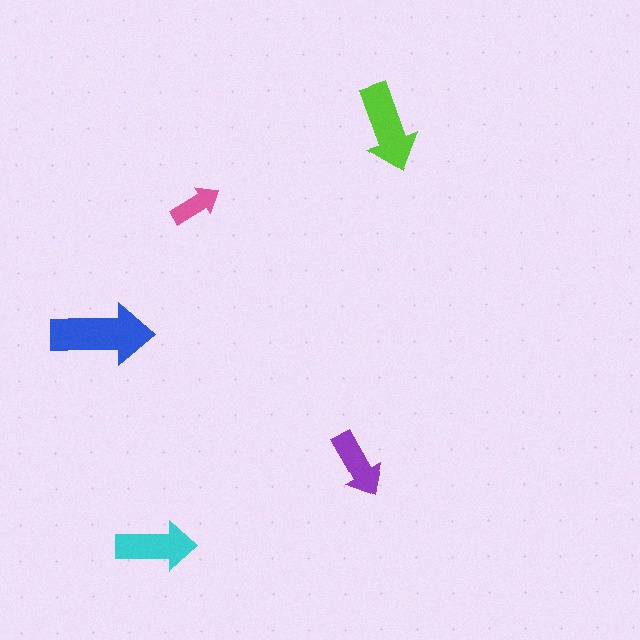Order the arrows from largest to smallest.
the blue one, the lime one, the cyan one, the purple one, the pink one.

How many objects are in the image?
There are 5 objects in the image.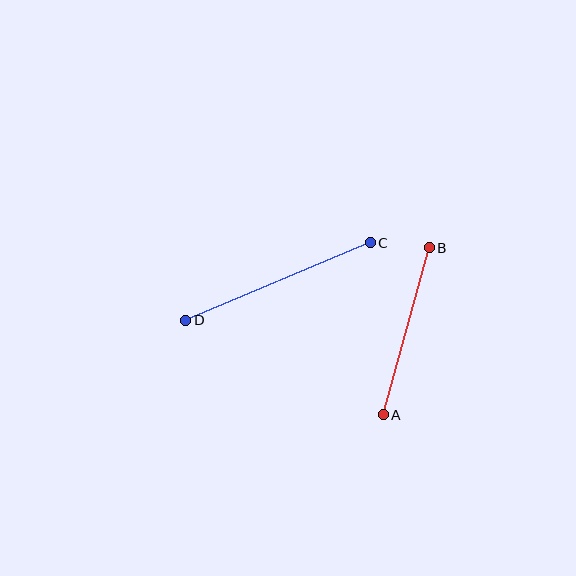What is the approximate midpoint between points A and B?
The midpoint is at approximately (406, 331) pixels.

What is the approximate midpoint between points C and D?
The midpoint is at approximately (278, 282) pixels.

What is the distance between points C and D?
The distance is approximately 200 pixels.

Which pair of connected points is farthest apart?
Points C and D are farthest apart.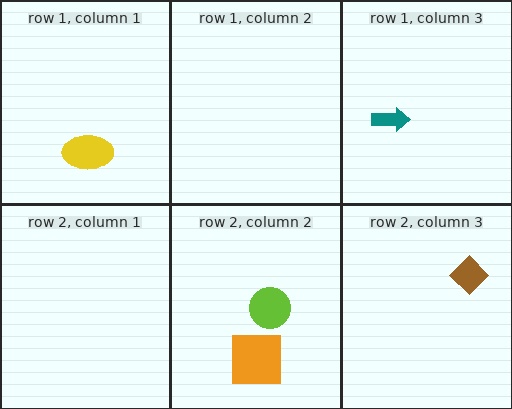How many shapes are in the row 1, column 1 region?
1.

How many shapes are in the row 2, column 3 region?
1.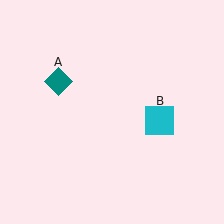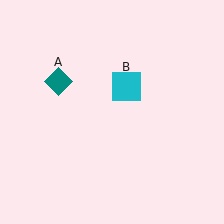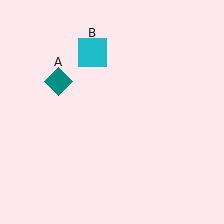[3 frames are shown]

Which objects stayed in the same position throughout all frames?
Teal diamond (object A) remained stationary.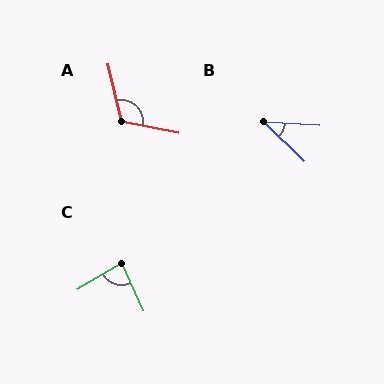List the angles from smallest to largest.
B (41°), C (84°), A (114°).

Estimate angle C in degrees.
Approximately 84 degrees.